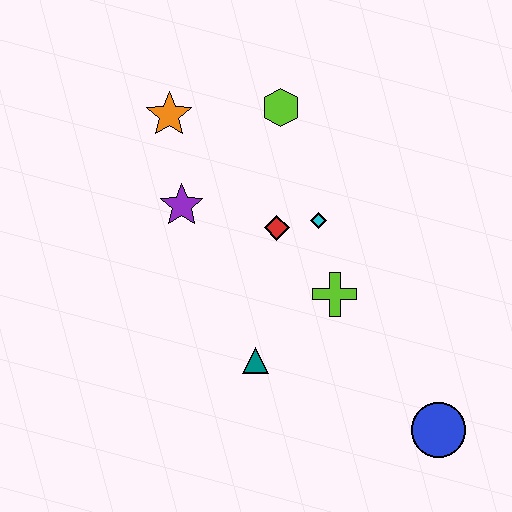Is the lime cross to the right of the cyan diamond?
Yes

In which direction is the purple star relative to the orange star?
The purple star is below the orange star.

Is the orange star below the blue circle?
No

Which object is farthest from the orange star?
The blue circle is farthest from the orange star.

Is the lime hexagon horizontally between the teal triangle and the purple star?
No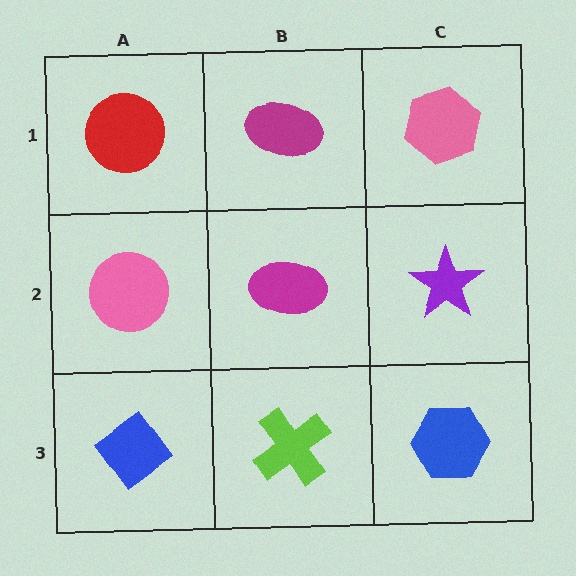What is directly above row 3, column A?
A pink circle.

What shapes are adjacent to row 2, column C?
A pink hexagon (row 1, column C), a blue hexagon (row 3, column C), a magenta ellipse (row 2, column B).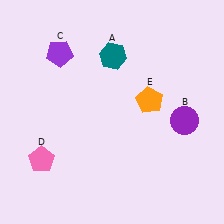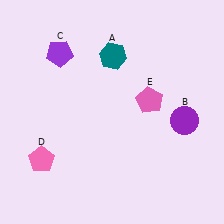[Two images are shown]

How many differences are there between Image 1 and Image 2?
There is 1 difference between the two images.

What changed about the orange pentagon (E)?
In Image 1, E is orange. In Image 2, it changed to pink.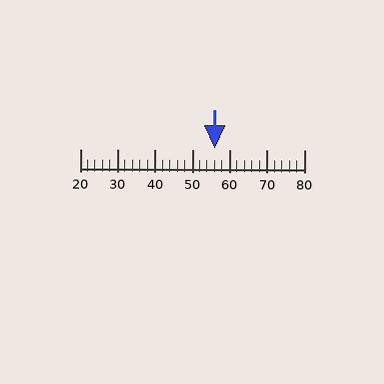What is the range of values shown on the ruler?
The ruler shows values from 20 to 80.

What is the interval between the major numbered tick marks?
The major tick marks are spaced 10 units apart.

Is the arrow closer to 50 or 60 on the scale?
The arrow is closer to 60.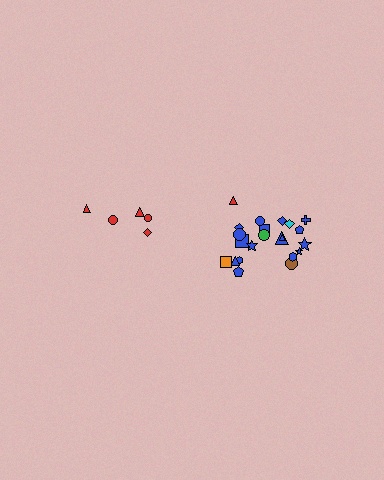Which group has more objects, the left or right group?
The right group.